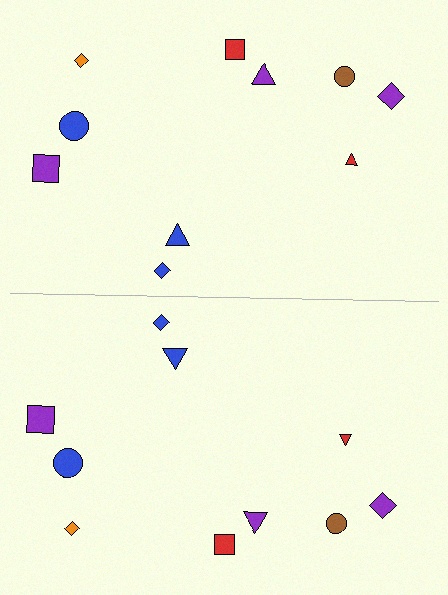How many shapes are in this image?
There are 20 shapes in this image.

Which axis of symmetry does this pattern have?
The pattern has a horizontal axis of symmetry running through the center of the image.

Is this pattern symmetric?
Yes, this pattern has bilateral (reflection) symmetry.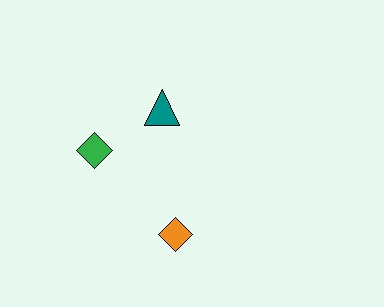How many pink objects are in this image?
There are no pink objects.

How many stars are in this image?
There are no stars.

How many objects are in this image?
There are 3 objects.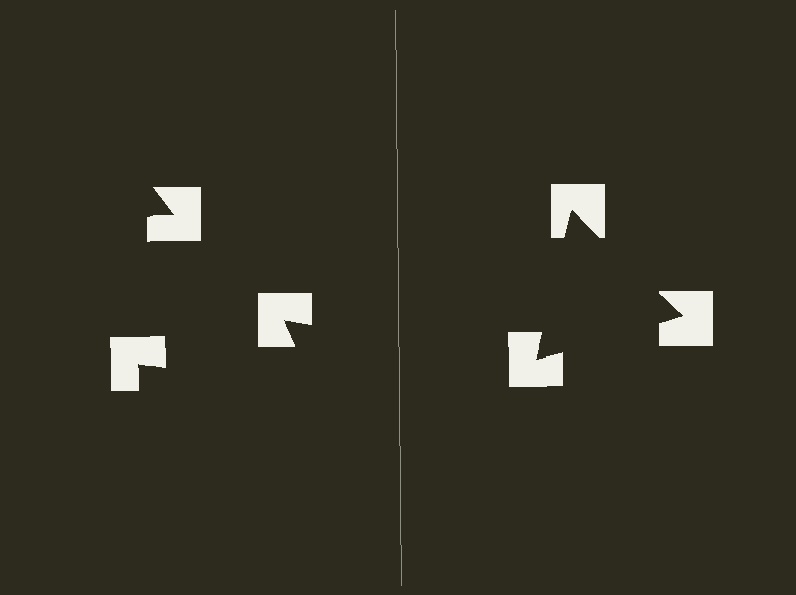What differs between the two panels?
The notched squares are positioned identically on both sides; only the wedge orientations differ. On the right they align to a triangle; on the left they are misaligned.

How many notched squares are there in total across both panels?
6 — 3 on each side.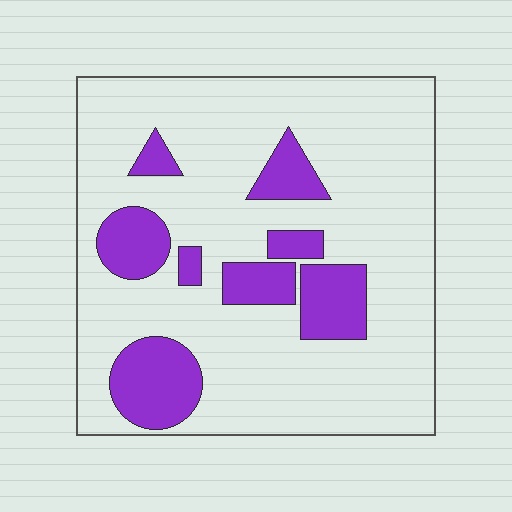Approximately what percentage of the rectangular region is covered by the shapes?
Approximately 20%.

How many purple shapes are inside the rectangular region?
8.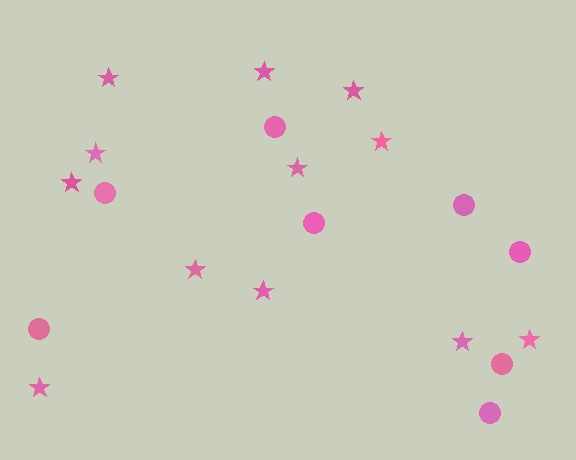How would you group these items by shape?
There are 2 groups: one group of stars (12) and one group of circles (8).